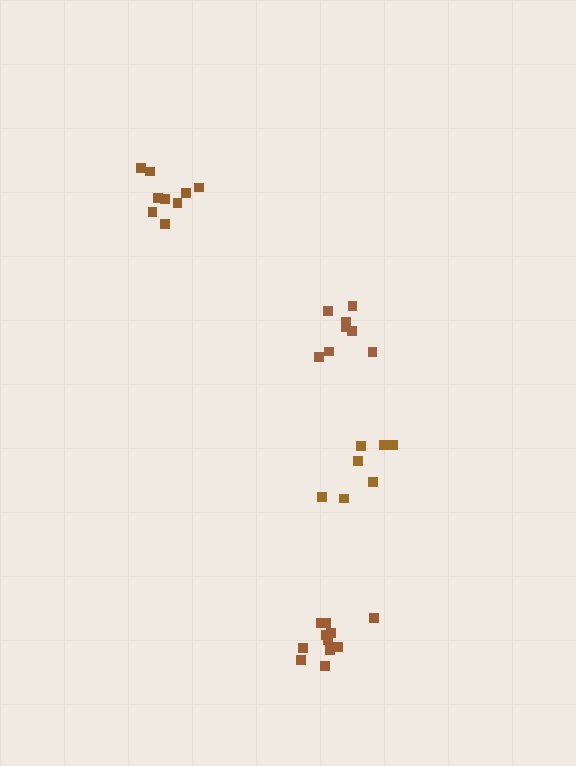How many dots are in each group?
Group 1: 8 dots, Group 2: 11 dots, Group 3: 9 dots, Group 4: 7 dots (35 total).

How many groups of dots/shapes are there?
There are 4 groups.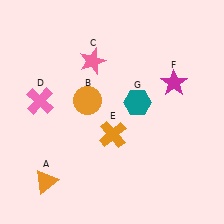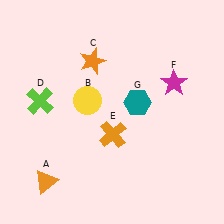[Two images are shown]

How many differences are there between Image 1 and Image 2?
There are 3 differences between the two images.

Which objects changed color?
B changed from orange to yellow. C changed from pink to orange. D changed from pink to lime.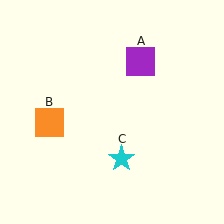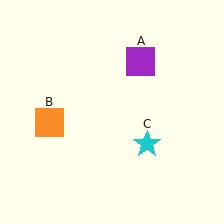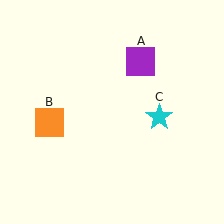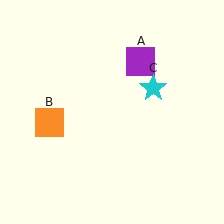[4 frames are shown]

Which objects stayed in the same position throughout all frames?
Purple square (object A) and orange square (object B) remained stationary.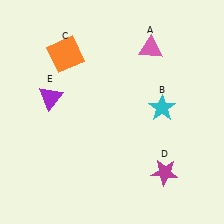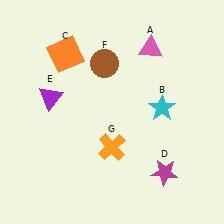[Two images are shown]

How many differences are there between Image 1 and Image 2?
There are 2 differences between the two images.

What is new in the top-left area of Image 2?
A brown circle (F) was added in the top-left area of Image 2.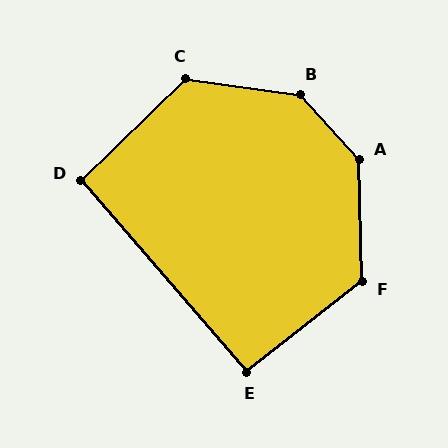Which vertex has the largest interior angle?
B, at approximately 140 degrees.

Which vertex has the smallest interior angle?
E, at approximately 93 degrees.